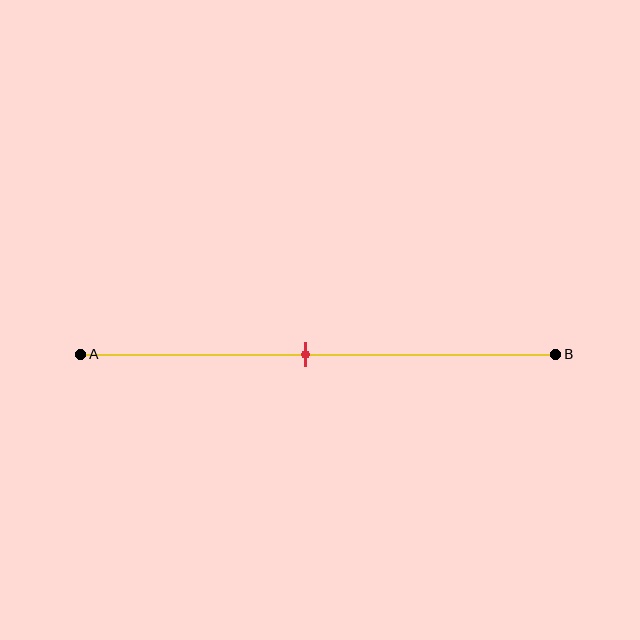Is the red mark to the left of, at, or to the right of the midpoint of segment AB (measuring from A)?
The red mark is approximately at the midpoint of segment AB.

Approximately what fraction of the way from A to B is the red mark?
The red mark is approximately 45% of the way from A to B.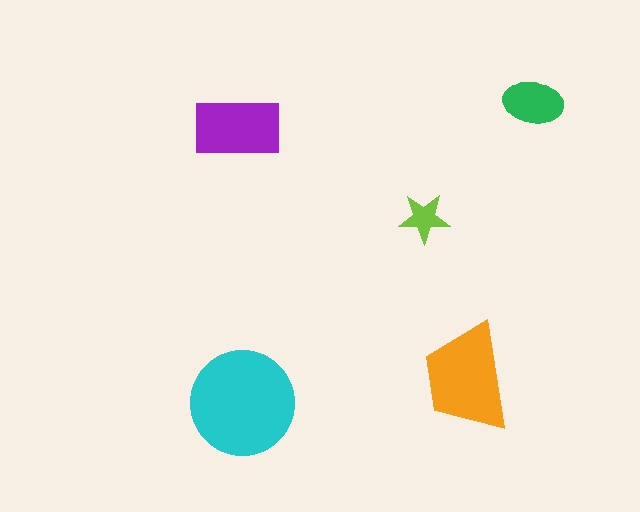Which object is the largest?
The cyan circle.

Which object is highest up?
The green ellipse is topmost.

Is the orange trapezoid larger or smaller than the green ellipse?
Larger.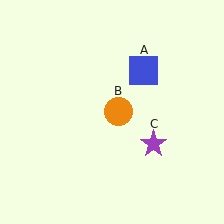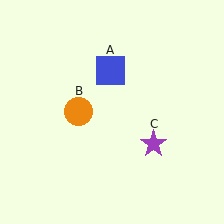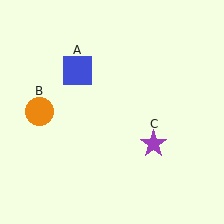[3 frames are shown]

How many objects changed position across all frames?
2 objects changed position: blue square (object A), orange circle (object B).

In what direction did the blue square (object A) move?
The blue square (object A) moved left.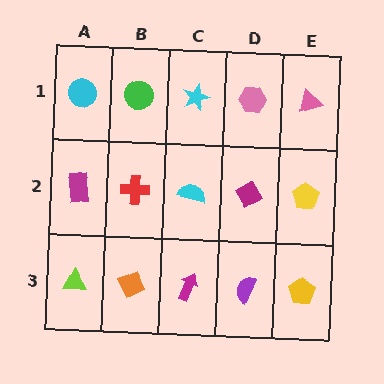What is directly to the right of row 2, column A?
A red cross.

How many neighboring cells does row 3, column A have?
2.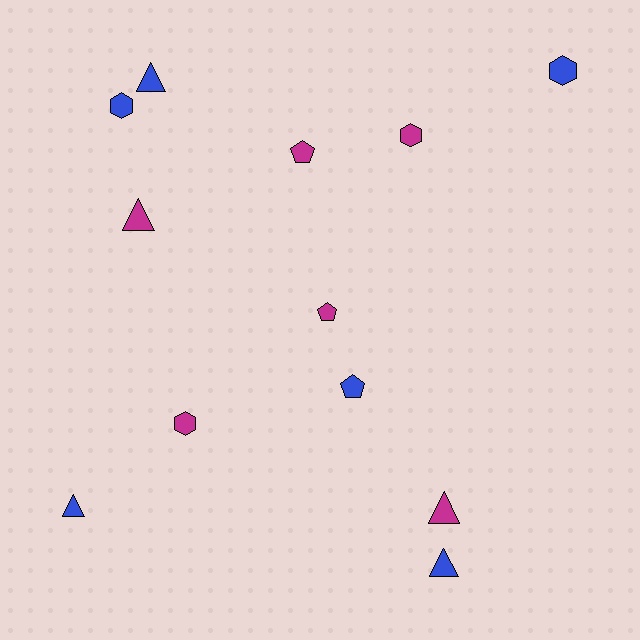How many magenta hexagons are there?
There are 2 magenta hexagons.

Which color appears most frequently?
Blue, with 6 objects.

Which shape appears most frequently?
Triangle, with 5 objects.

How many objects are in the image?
There are 12 objects.